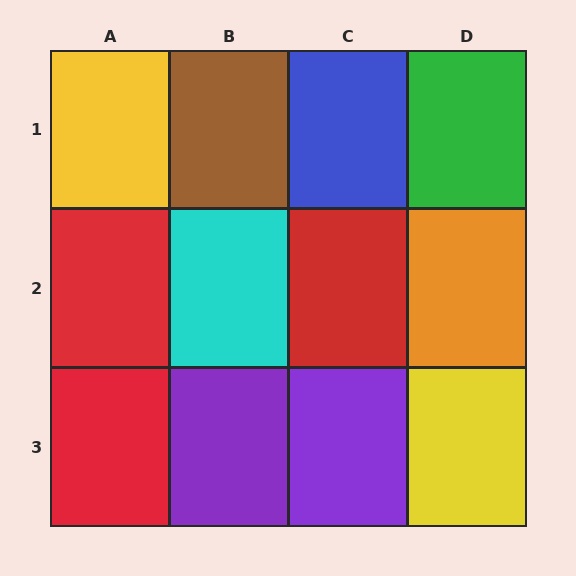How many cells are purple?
2 cells are purple.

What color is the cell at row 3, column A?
Red.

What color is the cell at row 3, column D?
Yellow.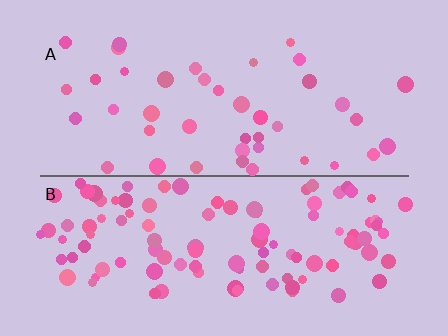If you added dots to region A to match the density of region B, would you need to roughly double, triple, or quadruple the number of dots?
Approximately triple.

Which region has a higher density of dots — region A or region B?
B (the bottom).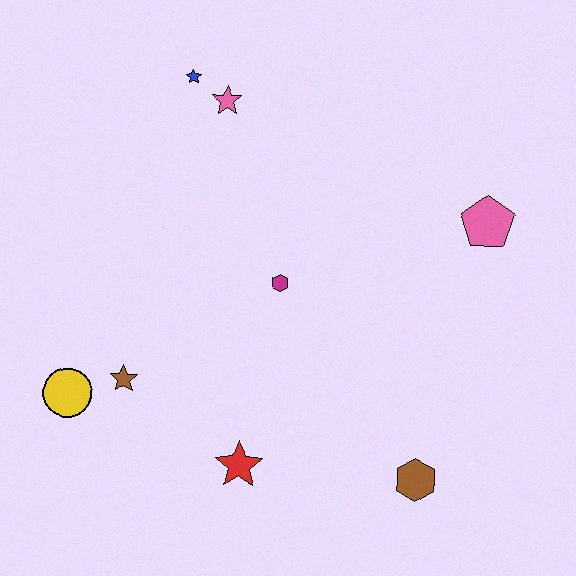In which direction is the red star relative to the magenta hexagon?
The red star is below the magenta hexagon.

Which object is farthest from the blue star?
The brown hexagon is farthest from the blue star.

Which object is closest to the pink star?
The blue star is closest to the pink star.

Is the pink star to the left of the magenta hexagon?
Yes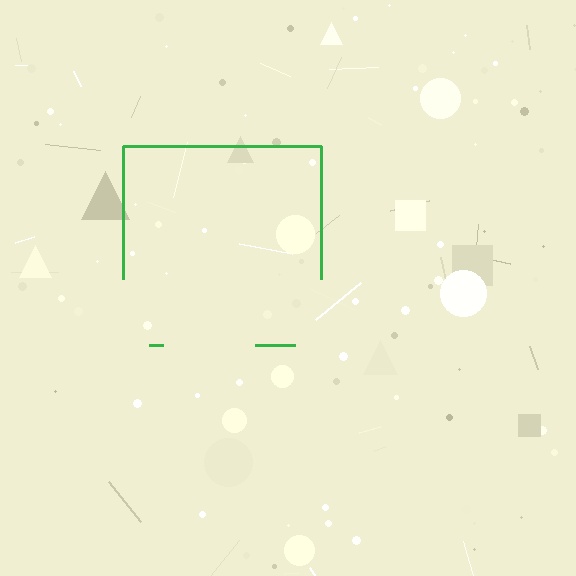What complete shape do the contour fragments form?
The contour fragments form a square.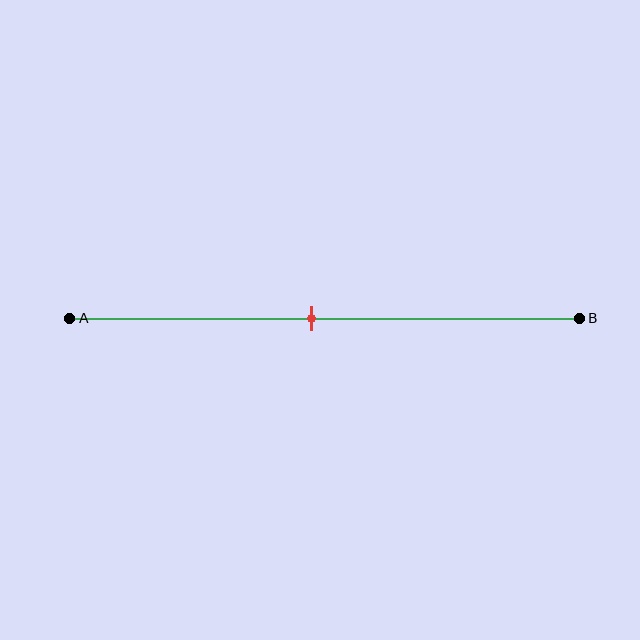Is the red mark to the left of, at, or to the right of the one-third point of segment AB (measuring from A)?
The red mark is to the right of the one-third point of segment AB.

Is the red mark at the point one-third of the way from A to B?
No, the mark is at about 45% from A, not at the 33% one-third point.